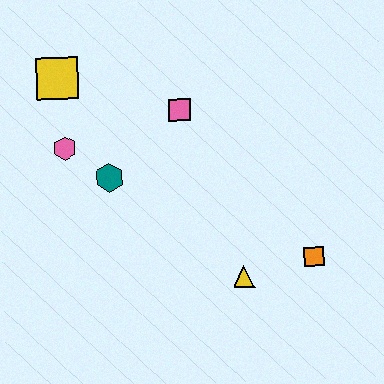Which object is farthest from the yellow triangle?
The yellow square is farthest from the yellow triangle.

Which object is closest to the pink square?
The teal hexagon is closest to the pink square.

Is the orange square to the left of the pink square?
No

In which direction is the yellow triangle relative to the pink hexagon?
The yellow triangle is to the right of the pink hexagon.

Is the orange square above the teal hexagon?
No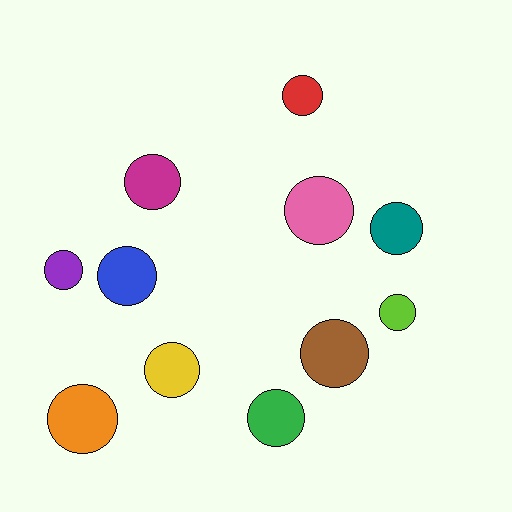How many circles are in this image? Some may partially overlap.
There are 11 circles.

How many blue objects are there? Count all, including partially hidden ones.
There is 1 blue object.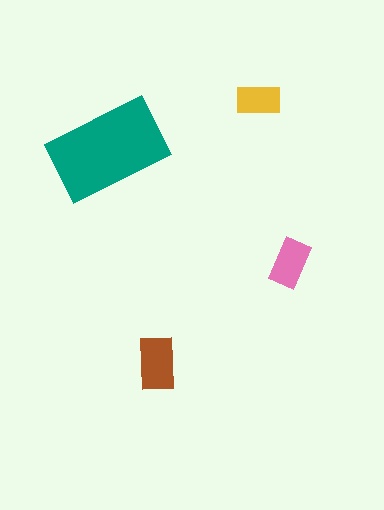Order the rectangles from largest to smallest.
the teal one, the brown one, the pink one, the yellow one.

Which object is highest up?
The yellow rectangle is topmost.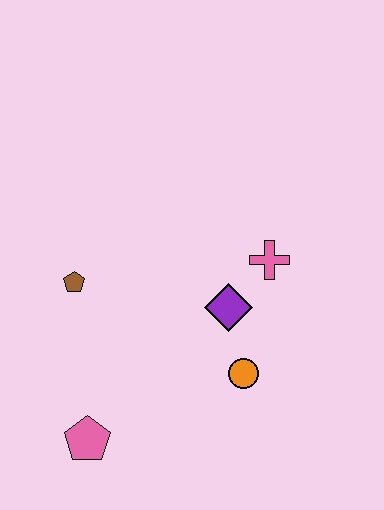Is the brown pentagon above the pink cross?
No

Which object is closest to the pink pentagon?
The brown pentagon is closest to the pink pentagon.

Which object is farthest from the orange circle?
The brown pentagon is farthest from the orange circle.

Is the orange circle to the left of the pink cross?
Yes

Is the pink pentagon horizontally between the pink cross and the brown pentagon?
Yes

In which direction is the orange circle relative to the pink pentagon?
The orange circle is to the right of the pink pentagon.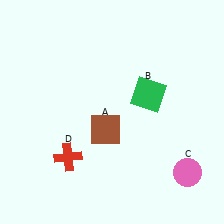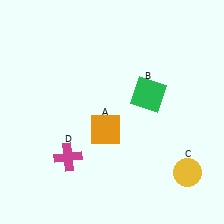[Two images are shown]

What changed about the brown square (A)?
In Image 1, A is brown. In Image 2, it changed to orange.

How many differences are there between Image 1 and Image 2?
There are 3 differences between the two images.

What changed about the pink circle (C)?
In Image 1, C is pink. In Image 2, it changed to yellow.